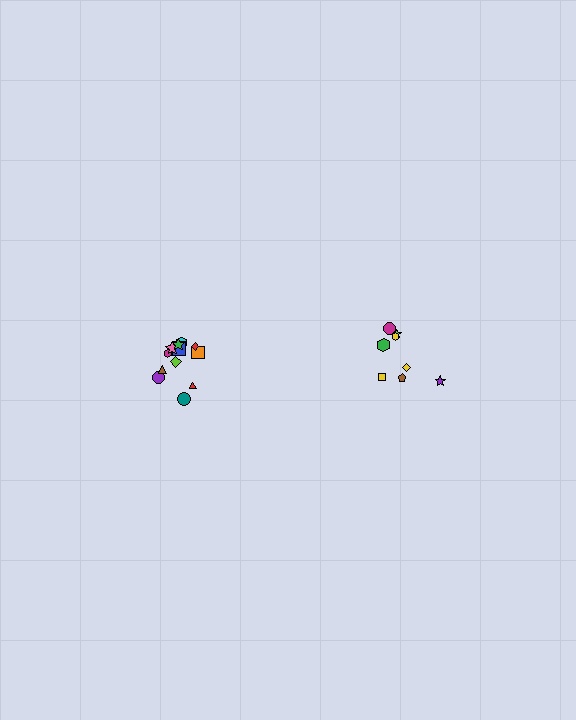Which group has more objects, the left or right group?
The left group.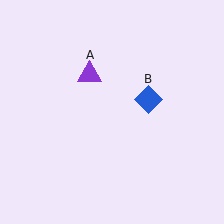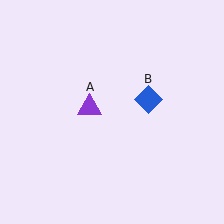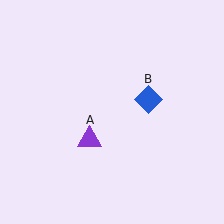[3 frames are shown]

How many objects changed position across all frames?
1 object changed position: purple triangle (object A).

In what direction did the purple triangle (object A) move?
The purple triangle (object A) moved down.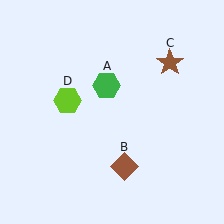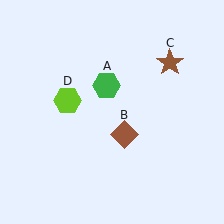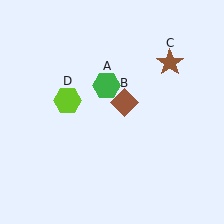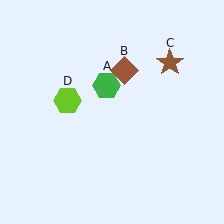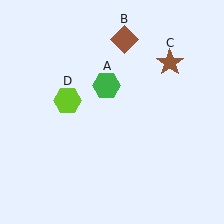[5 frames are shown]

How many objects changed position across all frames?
1 object changed position: brown diamond (object B).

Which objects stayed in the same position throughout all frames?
Green hexagon (object A) and brown star (object C) and lime hexagon (object D) remained stationary.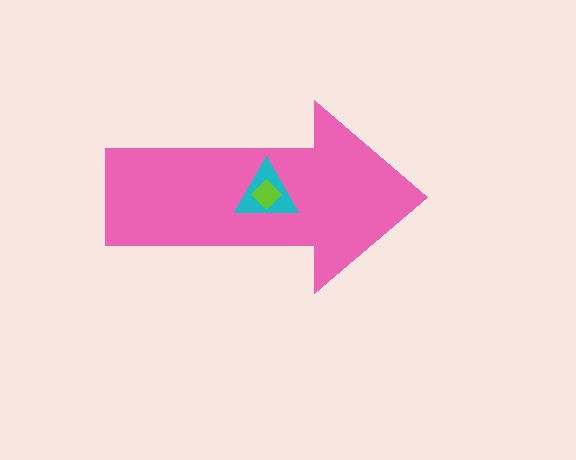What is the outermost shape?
The pink arrow.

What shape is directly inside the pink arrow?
The cyan triangle.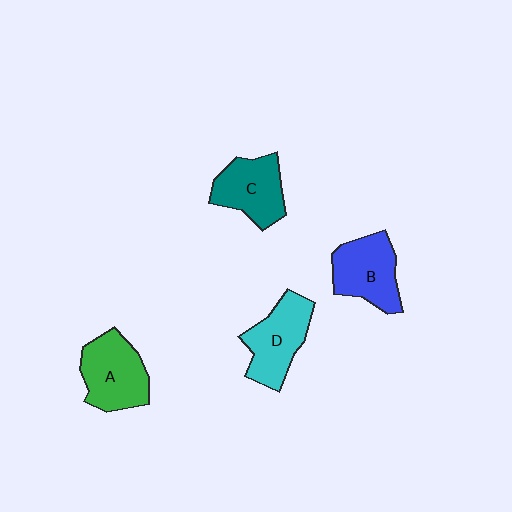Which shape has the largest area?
Shape A (green).